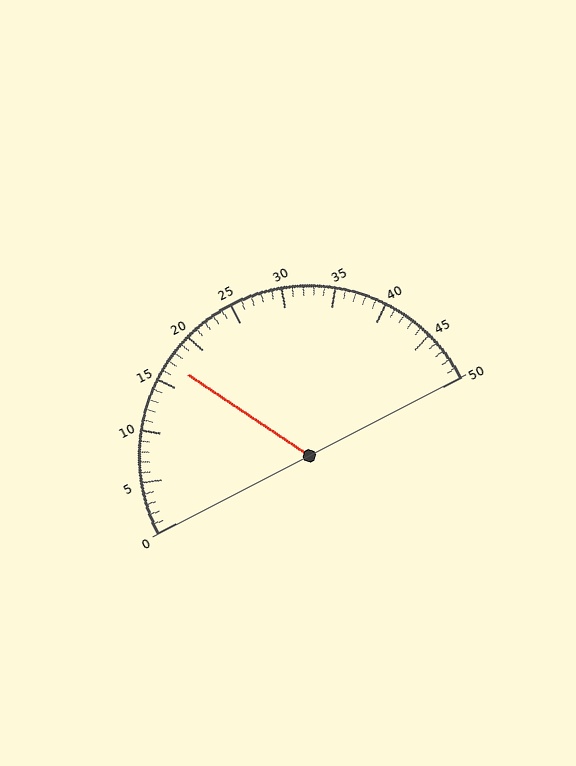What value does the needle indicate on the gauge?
The needle indicates approximately 17.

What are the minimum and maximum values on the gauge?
The gauge ranges from 0 to 50.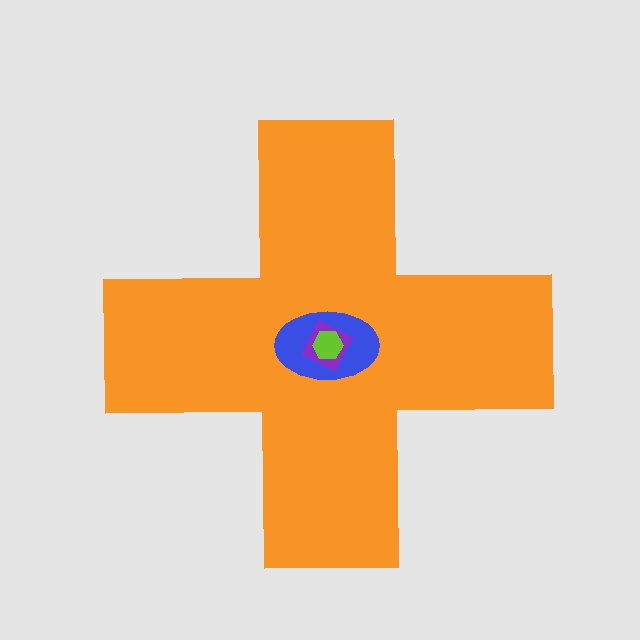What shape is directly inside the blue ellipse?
The purple square.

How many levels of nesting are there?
4.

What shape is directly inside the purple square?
The lime hexagon.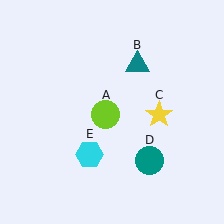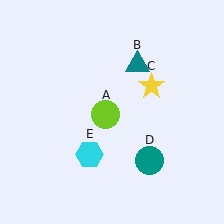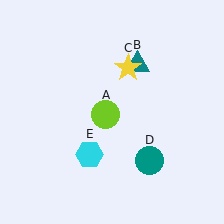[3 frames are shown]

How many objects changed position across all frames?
1 object changed position: yellow star (object C).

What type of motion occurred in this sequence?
The yellow star (object C) rotated counterclockwise around the center of the scene.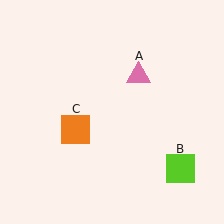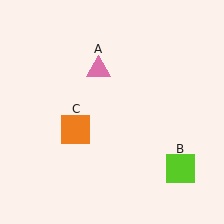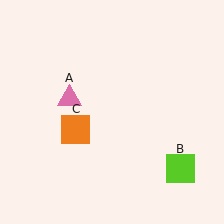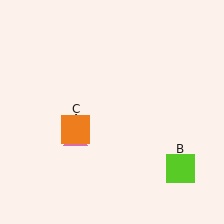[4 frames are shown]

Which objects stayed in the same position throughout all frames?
Lime square (object B) and orange square (object C) remained stationary.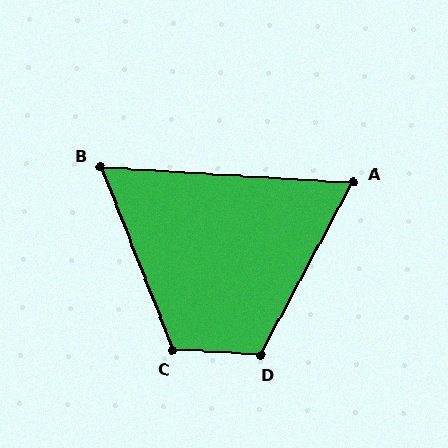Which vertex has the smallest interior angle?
B, at approximately 65 degrees.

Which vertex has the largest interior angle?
D, at approximately 115 degrees.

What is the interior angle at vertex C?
Approximately 115 degrees (obtuse).